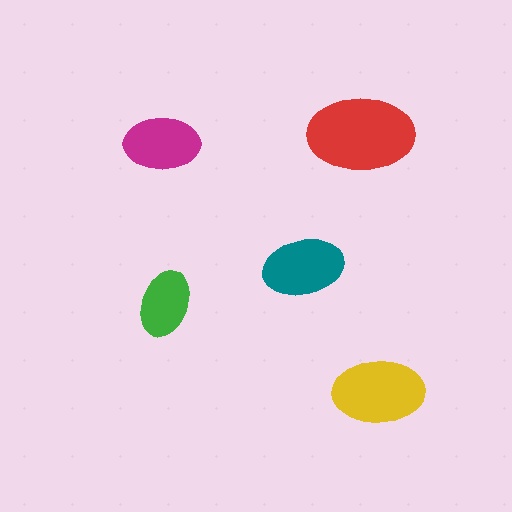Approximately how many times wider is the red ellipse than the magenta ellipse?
About 1.5 times wider.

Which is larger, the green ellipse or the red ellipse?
The red one.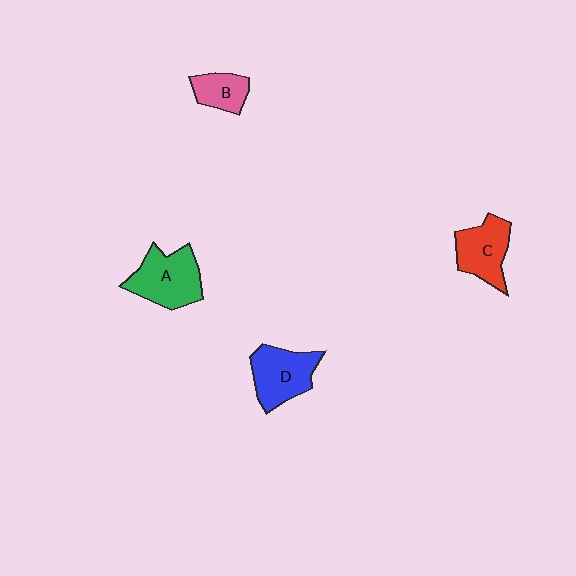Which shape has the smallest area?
Shape B (pink).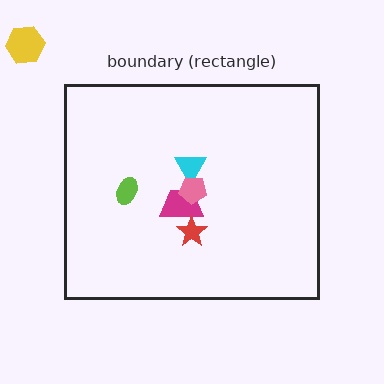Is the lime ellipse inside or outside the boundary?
Inside.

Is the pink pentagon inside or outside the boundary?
Inside.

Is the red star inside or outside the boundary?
Inside.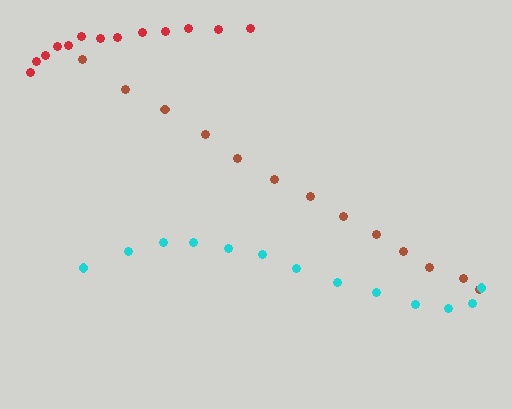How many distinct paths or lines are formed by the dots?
There are 3 distinct paths.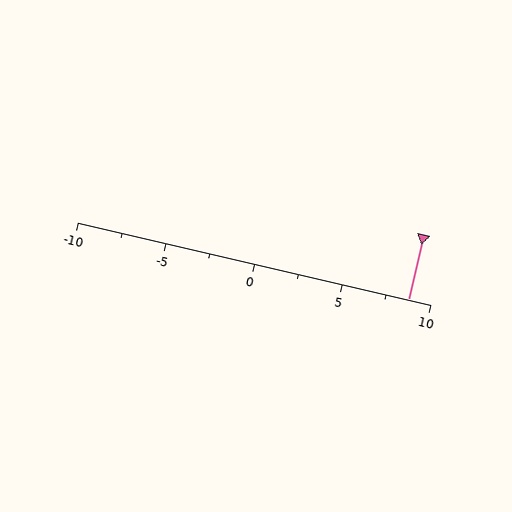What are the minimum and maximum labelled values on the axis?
The axis runs from -10 to 10.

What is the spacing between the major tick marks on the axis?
The major ticks are spaced 5 apart.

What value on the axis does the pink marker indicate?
The marker indicates approximately 8.8.